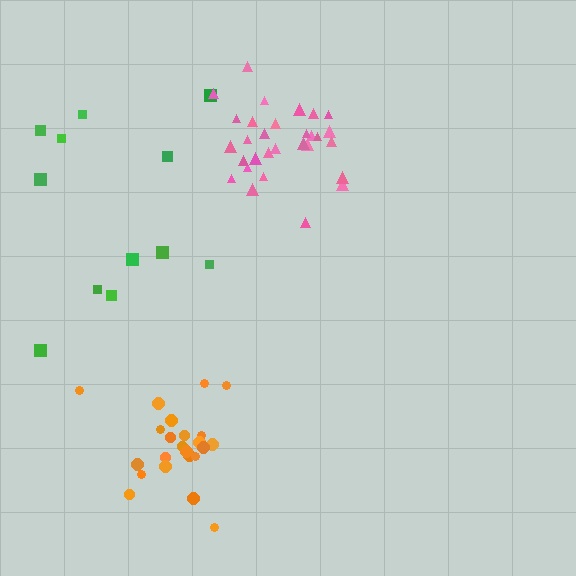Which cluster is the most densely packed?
Pink.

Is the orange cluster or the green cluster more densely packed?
Orange.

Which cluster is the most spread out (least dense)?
Green.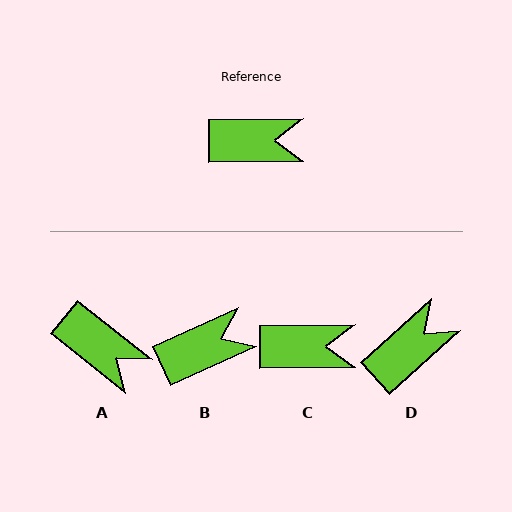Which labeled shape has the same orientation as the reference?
C.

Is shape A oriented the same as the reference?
No, it is off by about 39 degrees.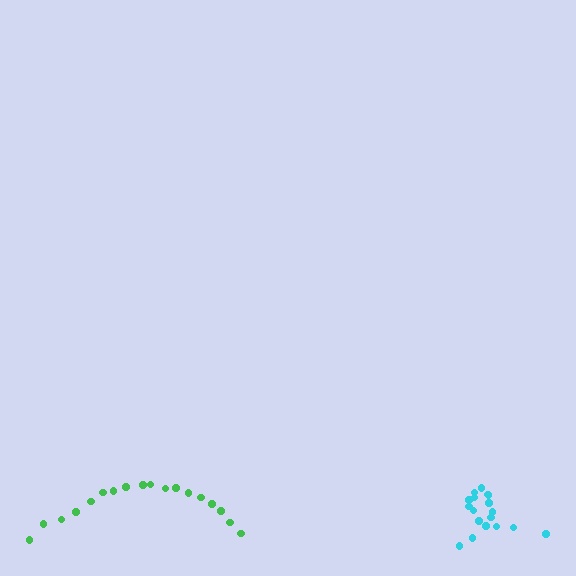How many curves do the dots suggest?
There are 2 distinct paths.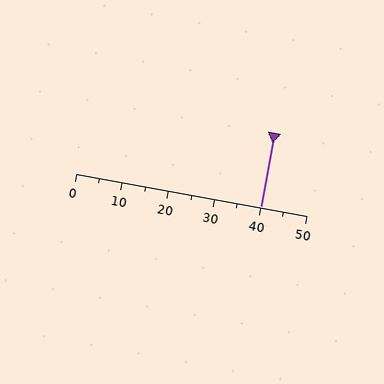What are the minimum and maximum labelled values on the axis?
The axis runs from 0 to 50.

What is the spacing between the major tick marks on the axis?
The major ticks are spaced 10 apart.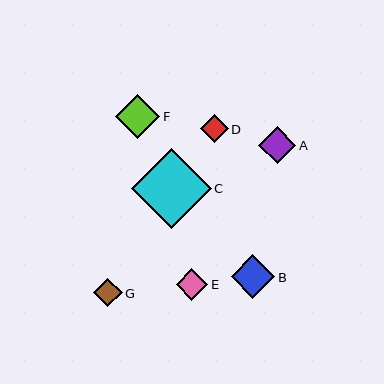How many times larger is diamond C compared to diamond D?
Diamond C is approximately 2.8 times the size of diamond D.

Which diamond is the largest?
Diamond C is the largest with a size of approximately 80 pixels.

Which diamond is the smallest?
Diamond D is the smallest with a size of approximately 28 pixels.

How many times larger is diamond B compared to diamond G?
Diamond B is approximately 1.5 times the size of diamond G.